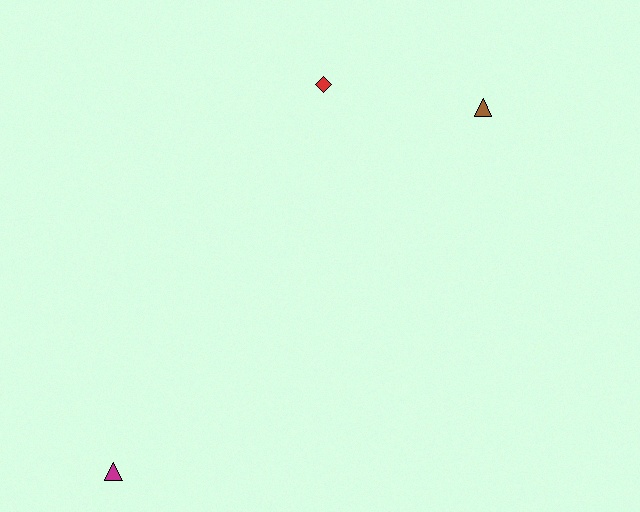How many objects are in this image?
There are 3 objects.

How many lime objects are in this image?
There are no lime objects.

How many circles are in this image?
There are no circles.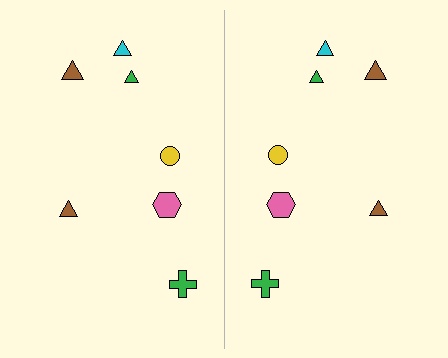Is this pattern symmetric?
Yes, this pattern has bilateral (reflection) symmetry.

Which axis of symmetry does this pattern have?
The pattern has a vertical axis of symmetry running through the center of the image.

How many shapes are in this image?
There are 14 shapes in this image.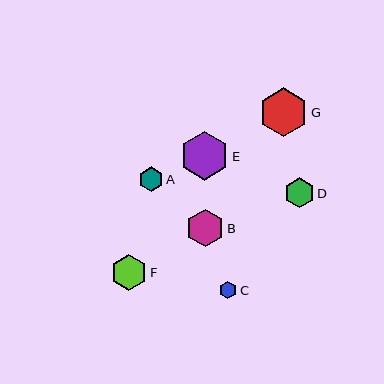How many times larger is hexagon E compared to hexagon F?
Hexagon E is approximately 1.3 times the size of hexagon F.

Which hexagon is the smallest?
Hexagon C is the smallest with a size of approximately 18 pixels.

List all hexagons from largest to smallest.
From largest to smallest: G, E, B, F, D, A, C.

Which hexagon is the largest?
Hexagon G is the largest with a size of approximately 49 pixels.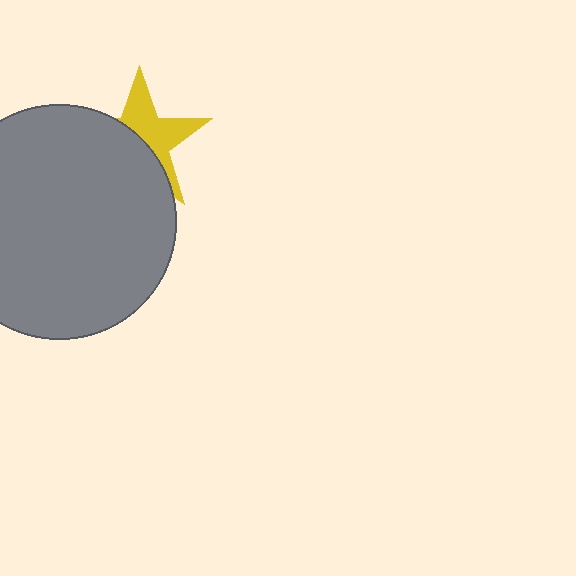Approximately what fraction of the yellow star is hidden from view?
Roughly 53% of the yellow star is hidden behind the gray circle.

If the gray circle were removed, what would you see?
You would see the complete yellow star.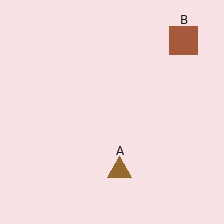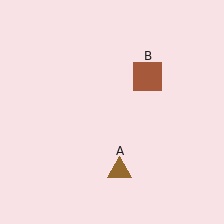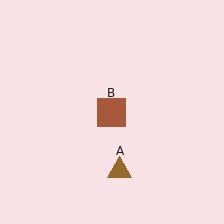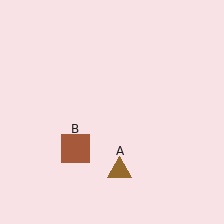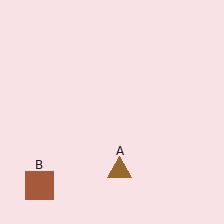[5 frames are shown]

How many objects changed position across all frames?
1 object changed position: brown square (object B).